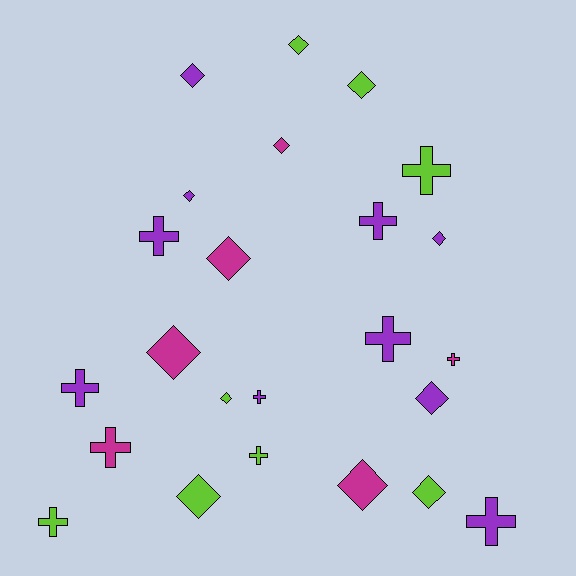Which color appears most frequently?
Purple, with 10 objects.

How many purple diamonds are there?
There are 4 purple diamonds.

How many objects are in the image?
There are 24 objects.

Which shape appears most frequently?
Diamond, with 13 objects.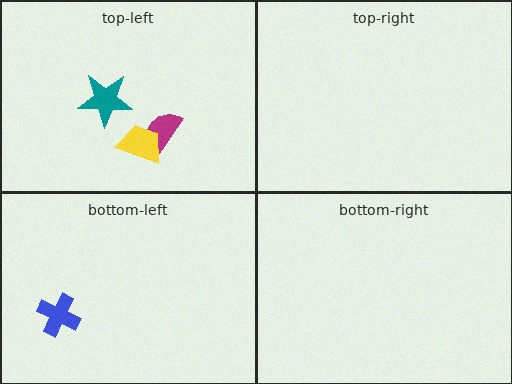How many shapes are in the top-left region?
3.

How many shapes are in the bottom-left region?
1.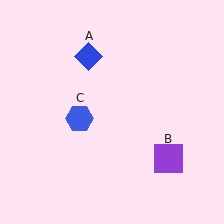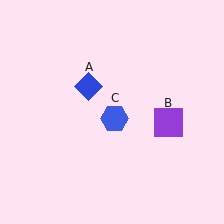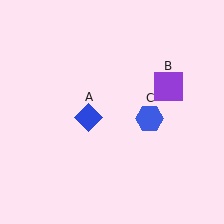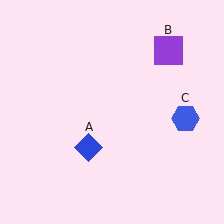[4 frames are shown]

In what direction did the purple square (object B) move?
The purple square (object B) moved up.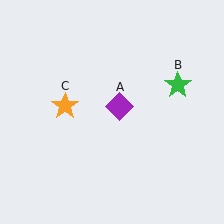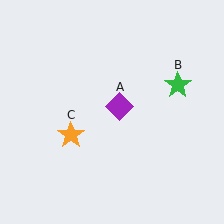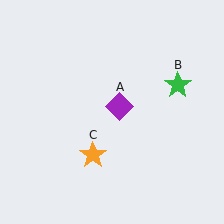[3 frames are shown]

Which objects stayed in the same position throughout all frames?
Purple diamond (object A) and green star (object B) remained stationary.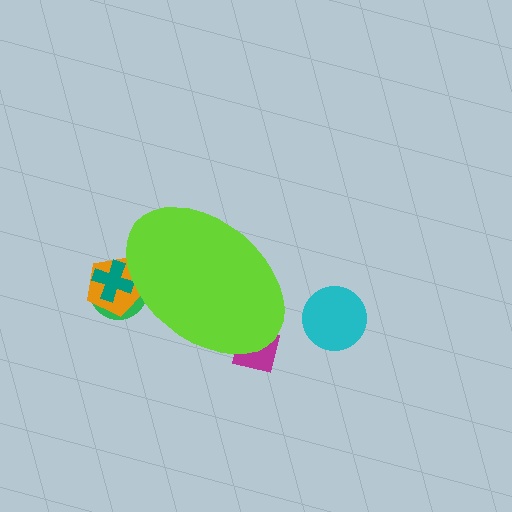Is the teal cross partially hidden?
Yes, the teal cross is partially hidden behind the lime ellipse.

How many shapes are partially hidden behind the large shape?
4 shapes are partially hidden.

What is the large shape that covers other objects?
A lime ellipse.